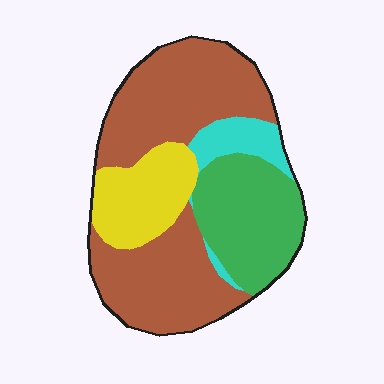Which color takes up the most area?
Brown, at roughly 50%.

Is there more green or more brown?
Brown.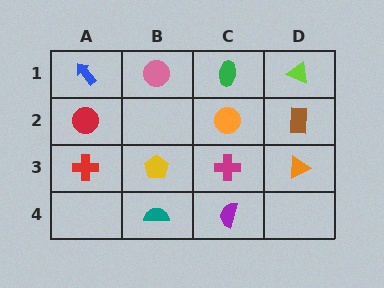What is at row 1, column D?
A lime triangle.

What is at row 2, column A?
A red circle.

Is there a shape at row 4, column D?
No, that cell is empty.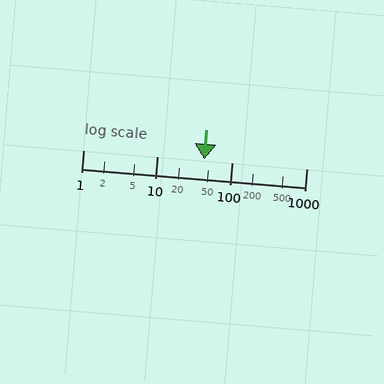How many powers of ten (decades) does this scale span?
The scale spans 3 decades, from 1 to 1000.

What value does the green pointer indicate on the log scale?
The pointer indicates approximately 42.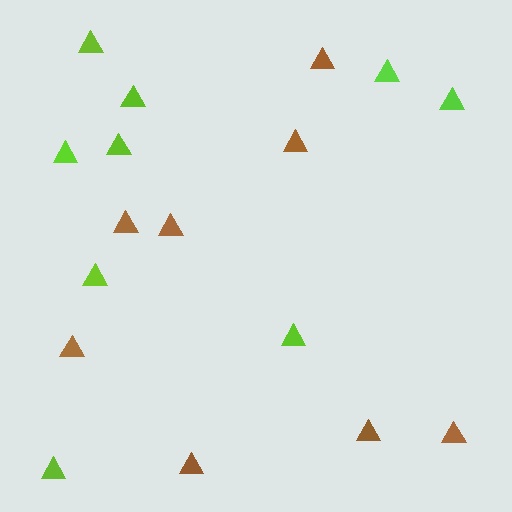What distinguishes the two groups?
There are 2 groups: one group of lime triangles (9) and one group of brown triangles (8).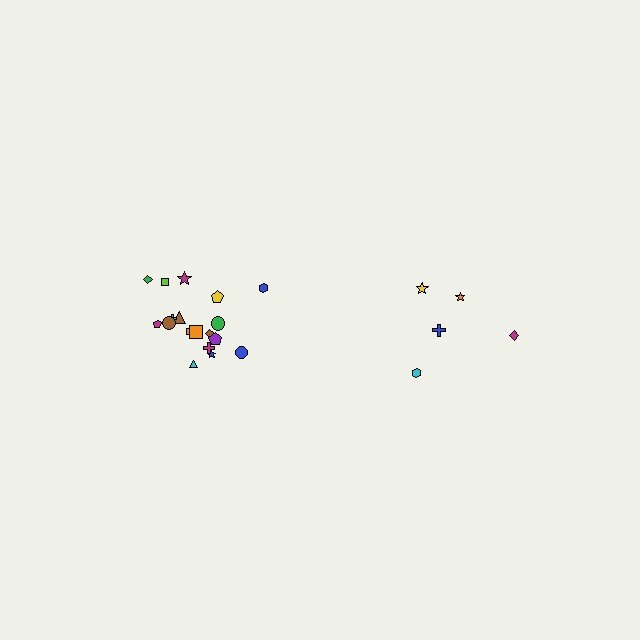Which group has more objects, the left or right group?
The left group.